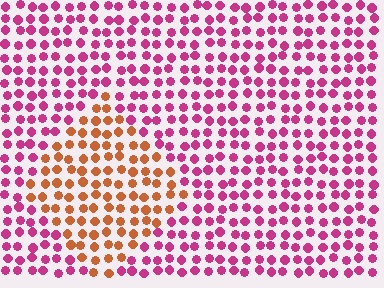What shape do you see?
I see a diamond.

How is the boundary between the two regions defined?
The boundary is defined purely by a slight shift in hue (about 54 degrees). Spacing, size, and orientation are identical on both sides.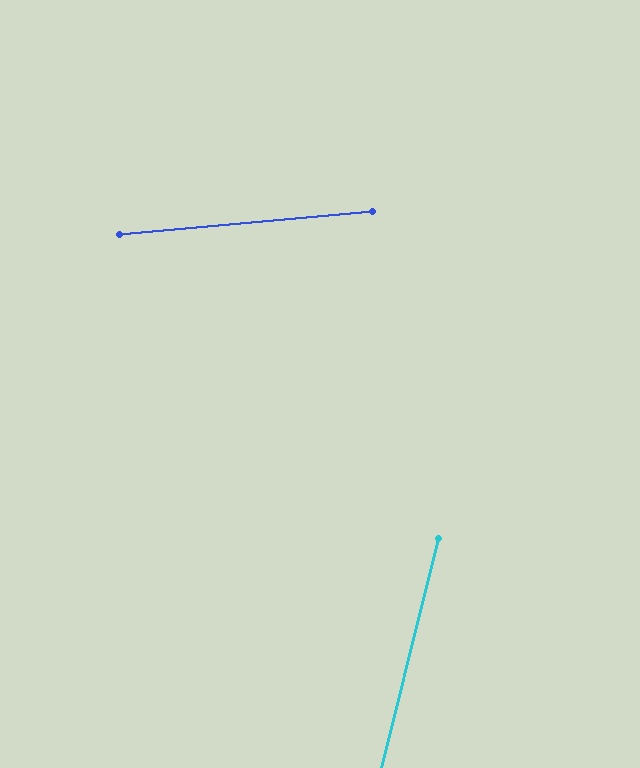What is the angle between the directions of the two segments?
Approximately 71 degrees.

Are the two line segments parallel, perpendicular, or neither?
Neither parallel nor perpendicular — they differ by about 71°.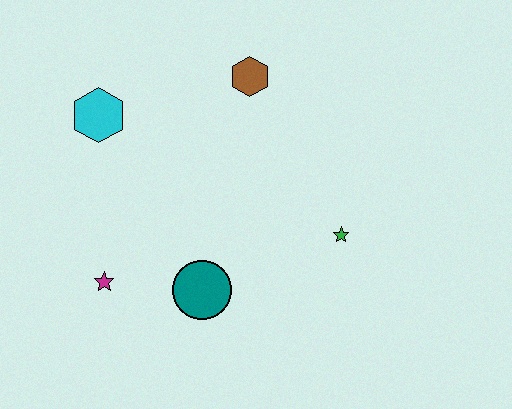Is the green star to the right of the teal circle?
Yes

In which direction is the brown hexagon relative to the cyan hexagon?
The brown hexagon is to the right of the cyan hexagon.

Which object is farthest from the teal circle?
The brown hexagon is farthest from the teal circle.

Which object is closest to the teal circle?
The magenta star is closest to the teal circle.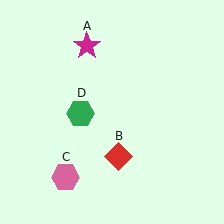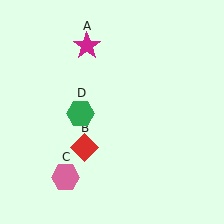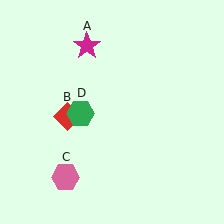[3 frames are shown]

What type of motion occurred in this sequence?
The red diamond (object B) rotated clockwise around the center of the scene.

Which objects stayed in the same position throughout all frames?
Magenta star (object A) and pink hexagon (object C) and green hexagon (object D) remained stationary.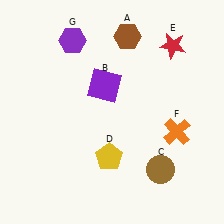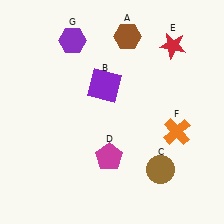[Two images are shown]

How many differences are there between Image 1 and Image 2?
There is 1 difference between the two images.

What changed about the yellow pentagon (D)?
In Image 1, D is yellow. In Image 2, it changed to magenta.